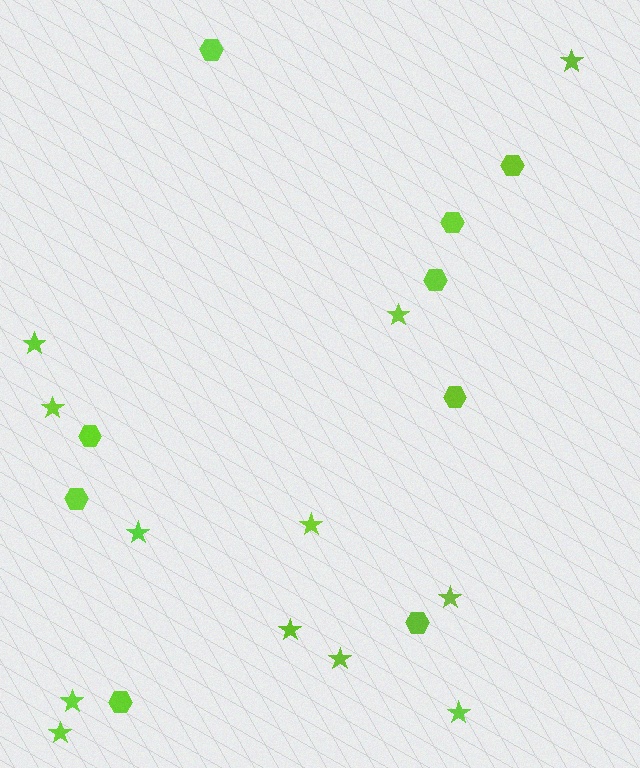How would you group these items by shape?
There are 2 groups: one group of hexagons (9) and one group of stars (12).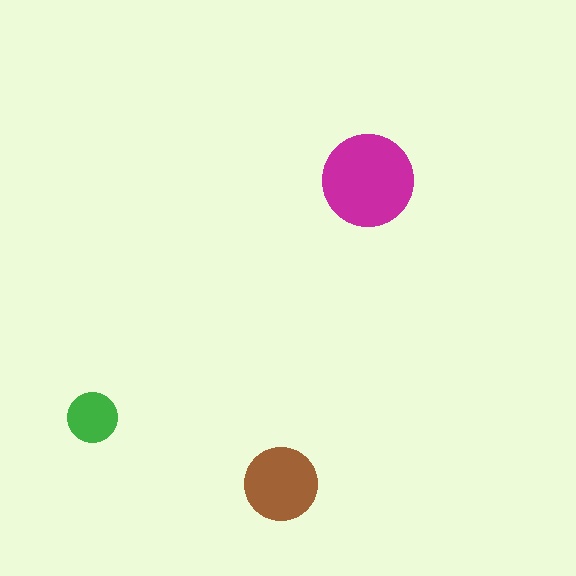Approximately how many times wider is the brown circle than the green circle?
About 1.5 times wider.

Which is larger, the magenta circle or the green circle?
The magenta one.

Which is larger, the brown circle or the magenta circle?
The magenta one.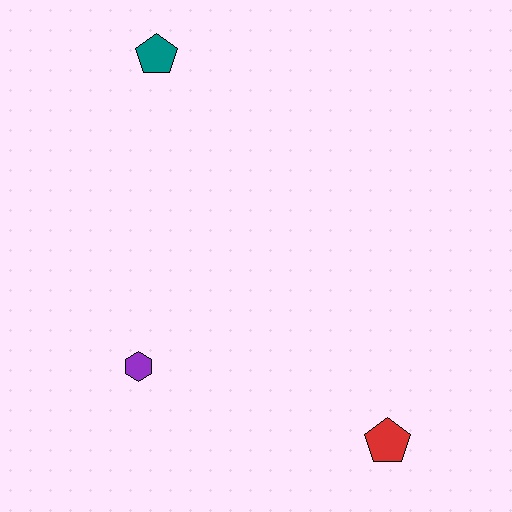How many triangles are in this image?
There are no triangles.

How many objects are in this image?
There are 3 objects.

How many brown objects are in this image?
There are no brown objects.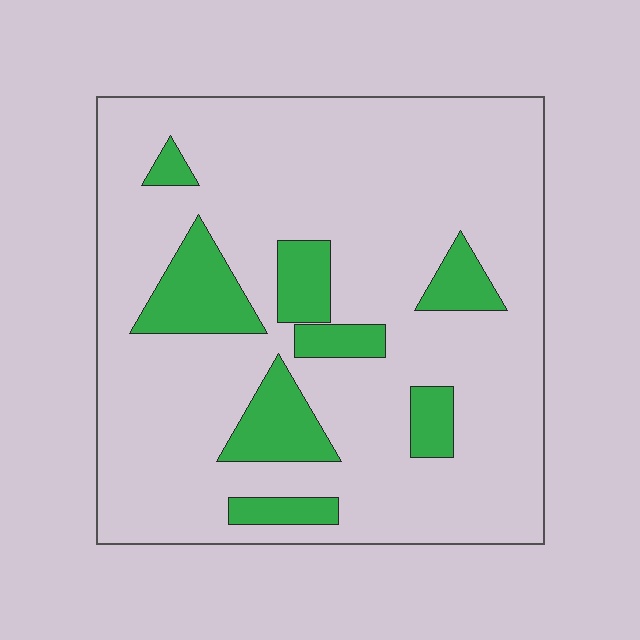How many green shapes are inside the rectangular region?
8.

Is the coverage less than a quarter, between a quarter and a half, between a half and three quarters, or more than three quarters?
Less than a quarter.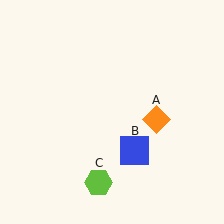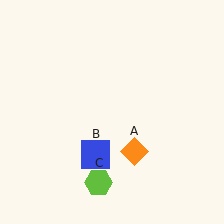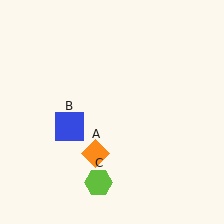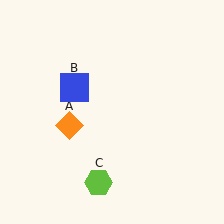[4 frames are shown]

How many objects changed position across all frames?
2 objects changed position: orange diamond (object A), blue square (object B).